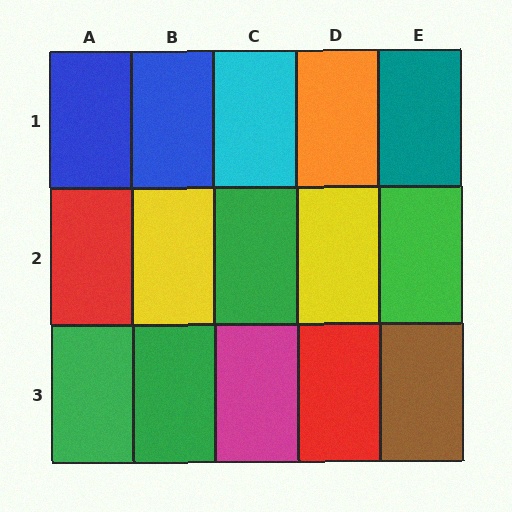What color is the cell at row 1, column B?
Blue.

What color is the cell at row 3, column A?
Green.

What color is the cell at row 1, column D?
Orange.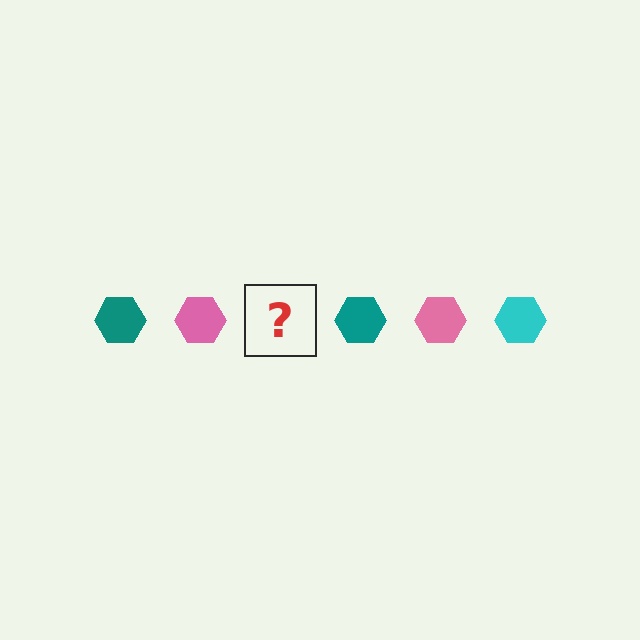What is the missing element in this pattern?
The missing element is a cyan hexagon.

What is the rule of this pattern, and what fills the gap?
The rule is that the pattern cycles through teal, pink, cyan hexagons. The gap should be filled with a cyan hexagon.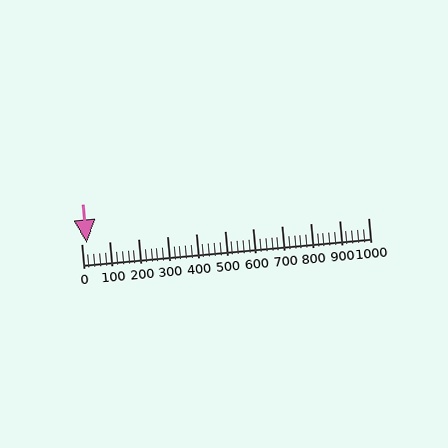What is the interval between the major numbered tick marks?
The major tick marks are spaced 100 units apart.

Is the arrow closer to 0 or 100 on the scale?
The arrow is closer to 0.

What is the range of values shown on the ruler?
The ruler shows values from 0 to 1000.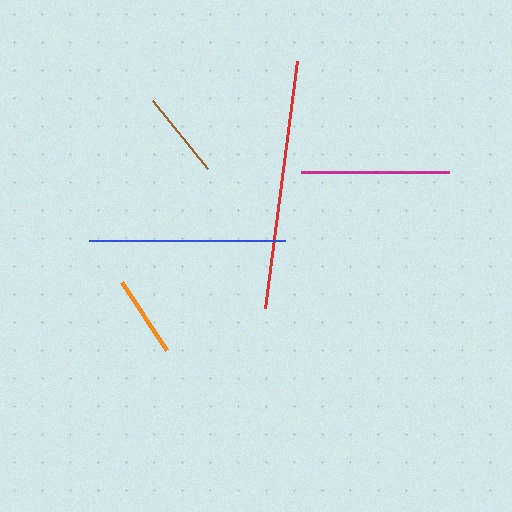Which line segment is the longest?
The red line is the longest at approximately 249 pixels.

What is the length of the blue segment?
The blue segment is approximately 196 pixels long.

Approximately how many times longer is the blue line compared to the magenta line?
The blue line is approximately 1.3 times the length of the magenta line.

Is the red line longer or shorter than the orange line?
The red line is longer than the orange line.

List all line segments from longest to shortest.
From longest to shortest: red, blue, magenta, brown, orange.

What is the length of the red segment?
The red segment is approximately 249 pixels long.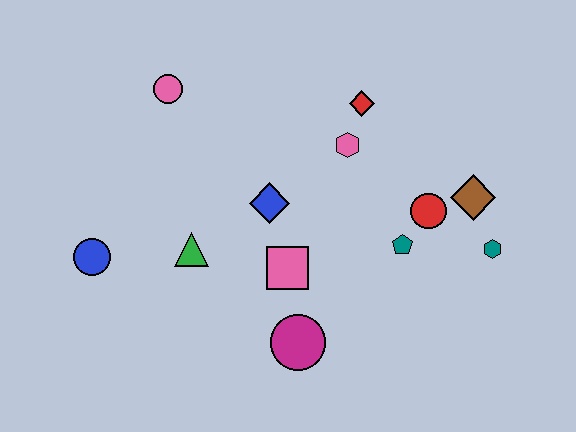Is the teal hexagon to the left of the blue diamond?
No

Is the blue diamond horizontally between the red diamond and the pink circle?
Yes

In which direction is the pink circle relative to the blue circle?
The pink circle is above the blue circle.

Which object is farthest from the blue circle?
The teal hexagon is farthest from the blue circle.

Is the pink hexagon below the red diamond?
Yes